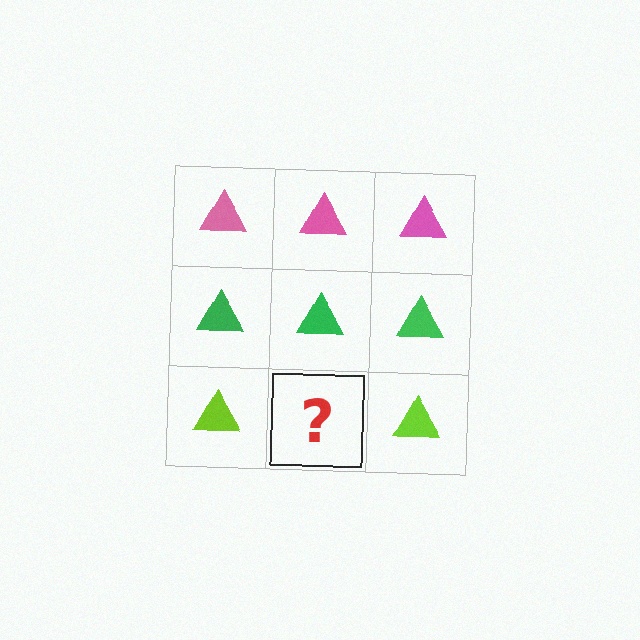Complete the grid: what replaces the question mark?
The question mark should be replaced with a lime triangle.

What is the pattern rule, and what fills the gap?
The rule is that each row has a consistent color. The gap should be filled with a lime triangle.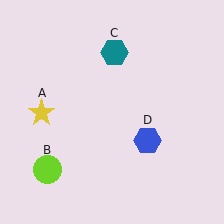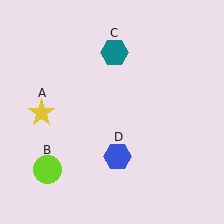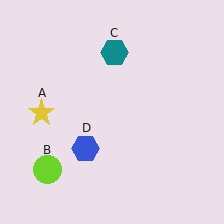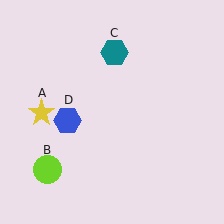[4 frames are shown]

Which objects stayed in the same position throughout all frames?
Yellow star (object A) and lime circle (object B) and teal hexagon (object C) remained stationary.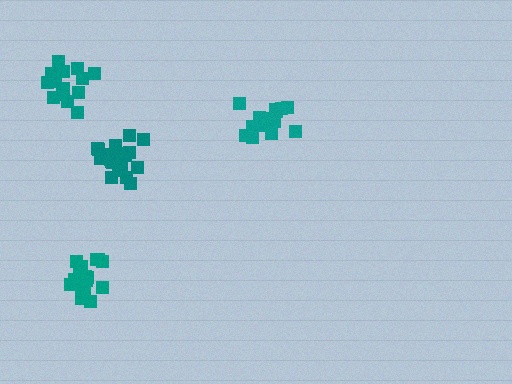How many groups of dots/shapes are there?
There are 4 groups.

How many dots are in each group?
Group 1: 20 dots, Group 2: 17 dots, Group 3: 21 dots, Group 4: 15 dots (73 total).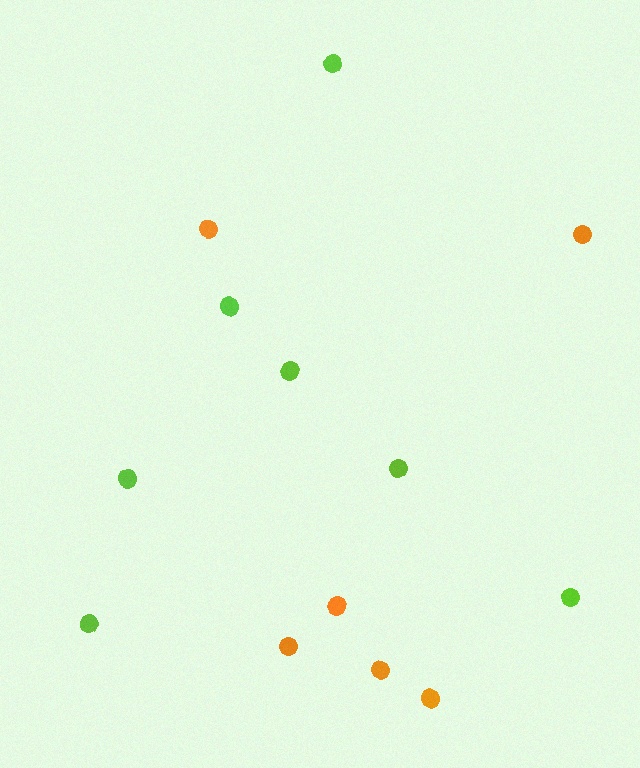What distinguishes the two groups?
There are 2 groups: one group of orange circles (6) and one group of lime circles (7).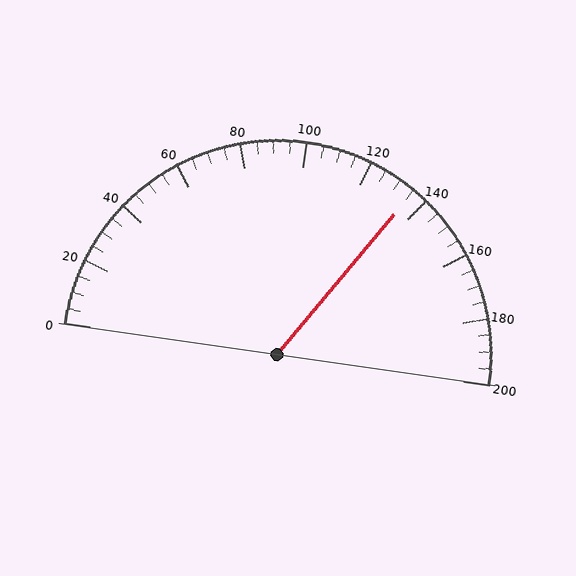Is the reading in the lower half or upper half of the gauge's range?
The reading is in the upper half of the range (0 to 200).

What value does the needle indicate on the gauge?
The needle indicates approximately 135.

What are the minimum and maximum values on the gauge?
The gauge ranges from 0 to 200.